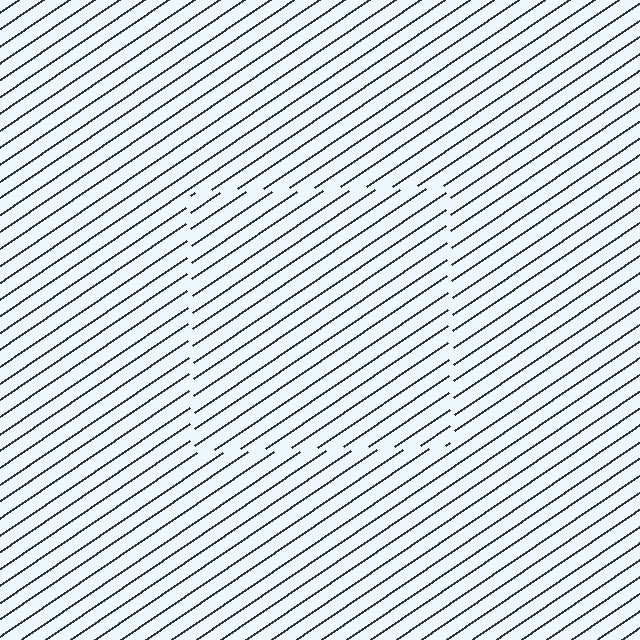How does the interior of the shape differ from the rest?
The interior of the shape contains the same grating, shifted by half a period — the contour is defined by the phase discontinuity where line-ends from the inner and outer gratings abut.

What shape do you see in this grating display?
An illusory square. The interior of the shape contains the same grating, shifted by half a period — the contour is defined by the phase discontinuity where line-ends from the inner and outer gratings abut.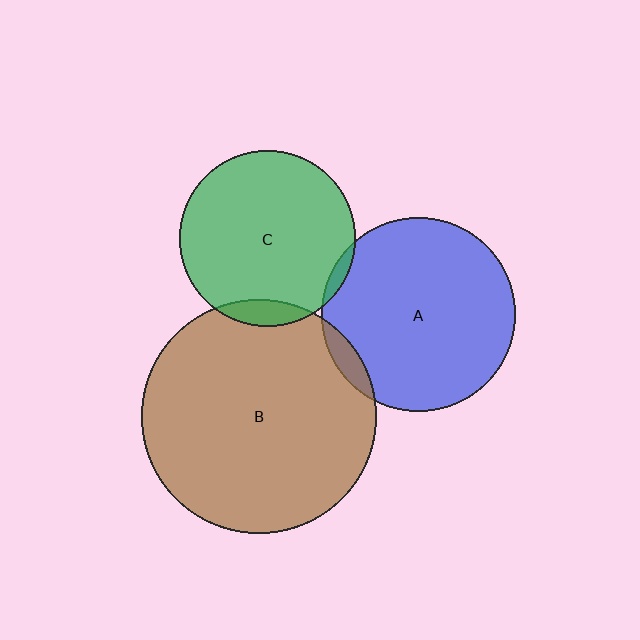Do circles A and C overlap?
Yes.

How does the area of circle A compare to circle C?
Approximately 1.2 times.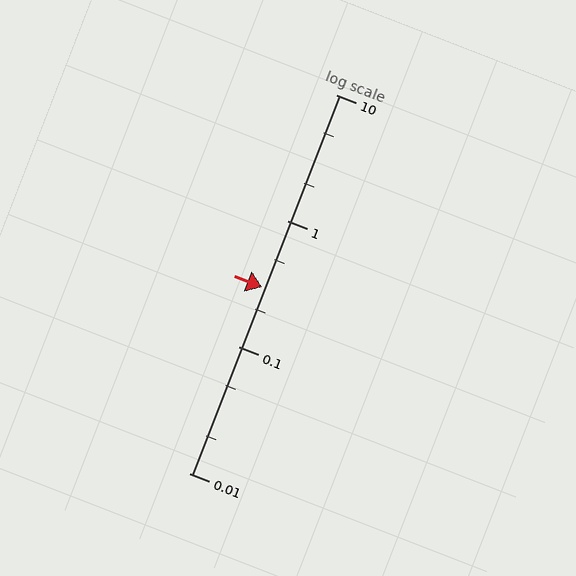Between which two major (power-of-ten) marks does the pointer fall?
The pointer is between 0.1 and 1.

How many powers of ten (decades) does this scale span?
The scale spans 3 decades, from 0.01 to 10.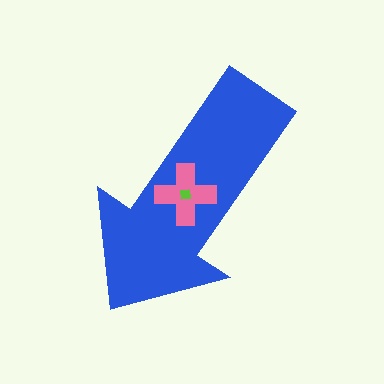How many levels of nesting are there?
3.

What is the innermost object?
The lime square.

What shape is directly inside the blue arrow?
The pink cross.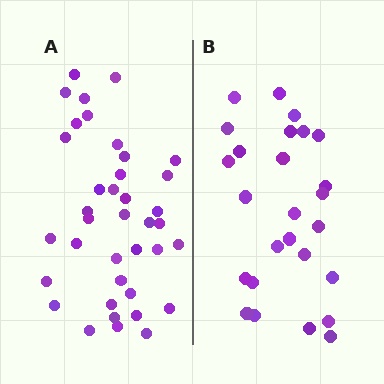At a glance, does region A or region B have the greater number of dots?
Region A (the left region) has more dots.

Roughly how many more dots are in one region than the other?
Region A has roughly 12 or so more dots than region B.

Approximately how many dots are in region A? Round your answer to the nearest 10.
About 40 dots. (The exact count is 38, which rounds to 40.)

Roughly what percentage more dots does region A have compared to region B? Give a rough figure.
About 45% more.